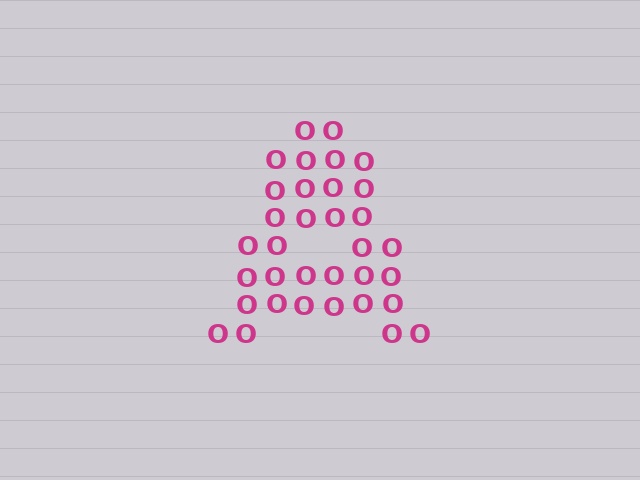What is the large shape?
The large shape is the letter A.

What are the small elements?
The small elements are letter O's.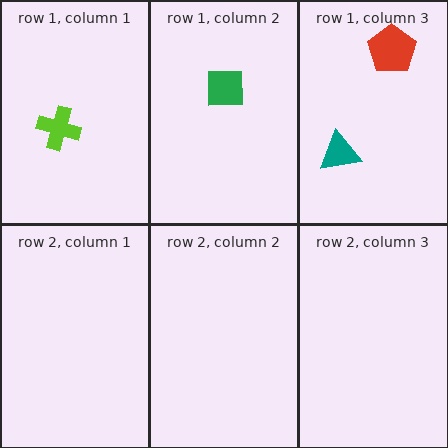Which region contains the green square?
The row 1, column 2 region.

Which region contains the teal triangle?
The row 1, column 3 region.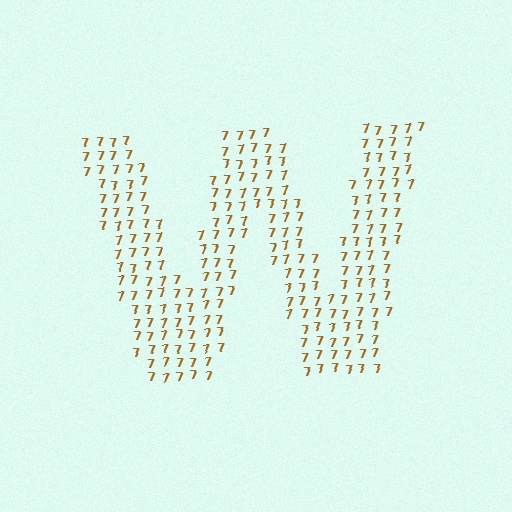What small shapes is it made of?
It is made of small digit 7's.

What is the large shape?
The large shape is the letter W.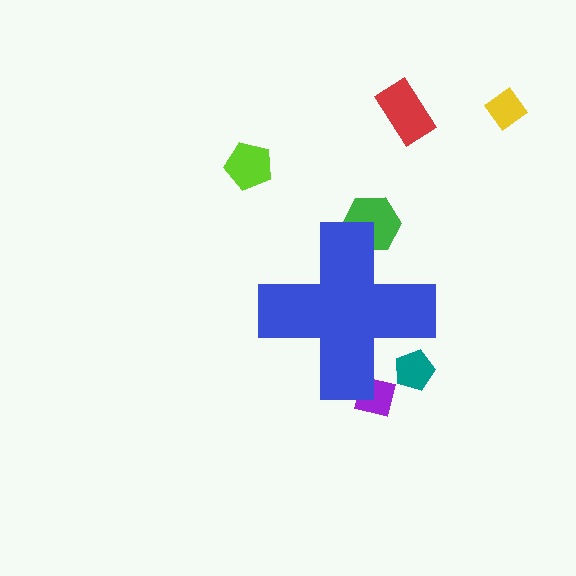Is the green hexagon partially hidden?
Yes, the green hexagon is partially hidden behind the blue cross.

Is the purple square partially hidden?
Yes, the purple square is partially hidden behind the blue cross.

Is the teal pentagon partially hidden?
Yes, the teal pentagon is partially hidden behind the blue cross.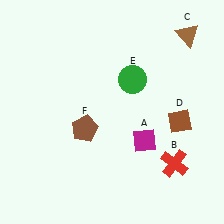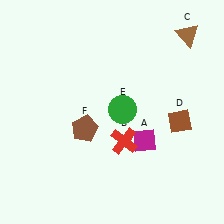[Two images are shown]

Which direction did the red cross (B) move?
The red cross (B) moved left.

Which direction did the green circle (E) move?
The green circle (E) moved down.